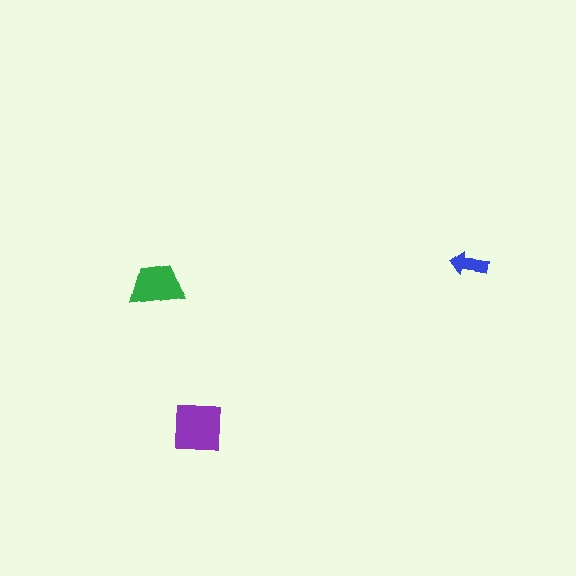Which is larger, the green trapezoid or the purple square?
The purple square.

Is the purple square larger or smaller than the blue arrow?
Larger.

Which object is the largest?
The purple square.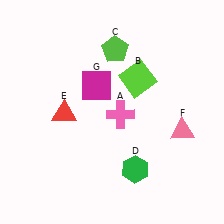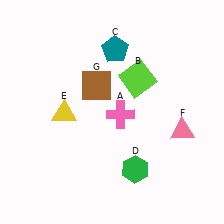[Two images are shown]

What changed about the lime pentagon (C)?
In Image 1, C is lime. In Image 2, it changed to teal.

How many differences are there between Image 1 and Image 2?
There are 3 differences between the two images.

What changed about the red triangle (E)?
In Image 1, E is red. In Image 2, it changed to yellow.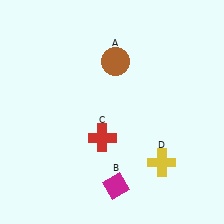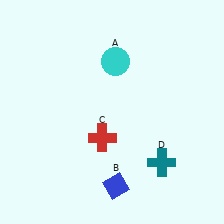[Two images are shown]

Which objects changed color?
A changed from brown to cyan. B changed from magenta to blue. D changed from yellow to teal.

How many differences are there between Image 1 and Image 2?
There are 3 differences between the two images.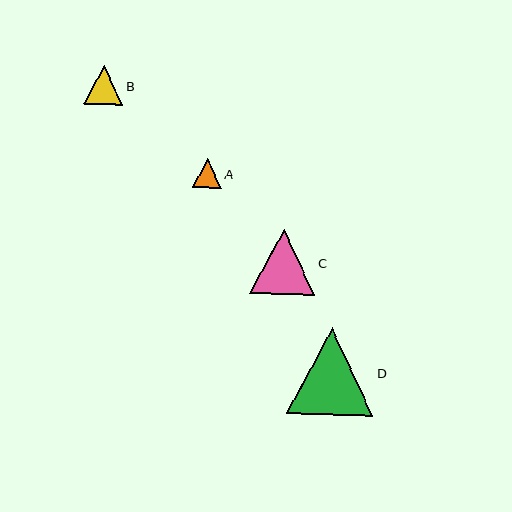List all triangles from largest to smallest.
From largest to smallest: D, C, B, A.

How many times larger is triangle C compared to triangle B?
Triangle C is approximately 1.7 times the size of triangle B.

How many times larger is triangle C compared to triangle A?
Triangle C is approximately 2.2 times the size of triangle A.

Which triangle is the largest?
Triangle D is the largest with a size of approximately 87 pixels.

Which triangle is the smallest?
Triangle A is the smallest with a size of approximately 29 pixels.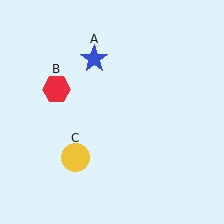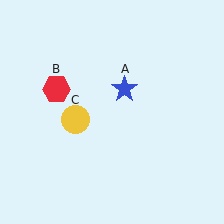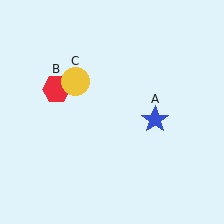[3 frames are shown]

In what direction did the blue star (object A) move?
The blue star (object A) moved down and to the right.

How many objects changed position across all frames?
2 objects changed position: blue star (object A), yellow circle (object C).